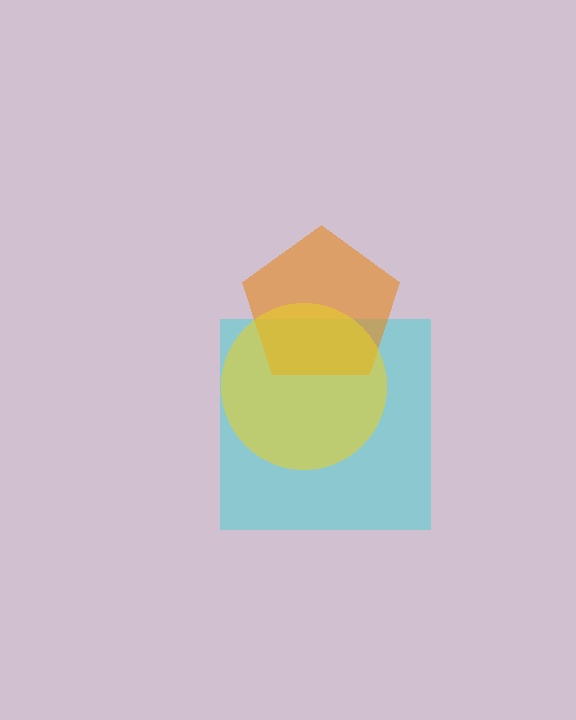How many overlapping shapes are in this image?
There are 3 overlapping shapes in the image.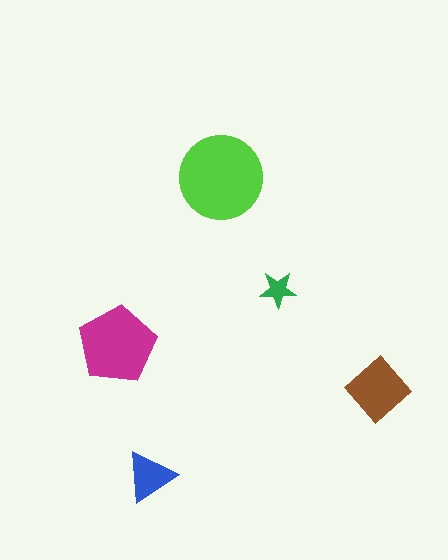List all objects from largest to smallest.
The lime circle, the magenta pentagon, the brown diamond, the blue triangle, the green star.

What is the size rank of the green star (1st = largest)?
5th.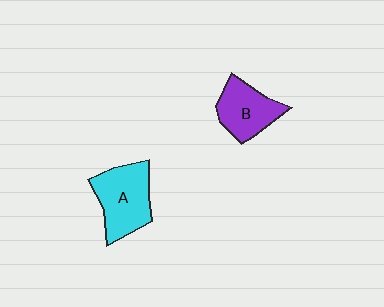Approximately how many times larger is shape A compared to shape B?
Approximately 1.2 times.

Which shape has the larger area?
Shape A (cyan).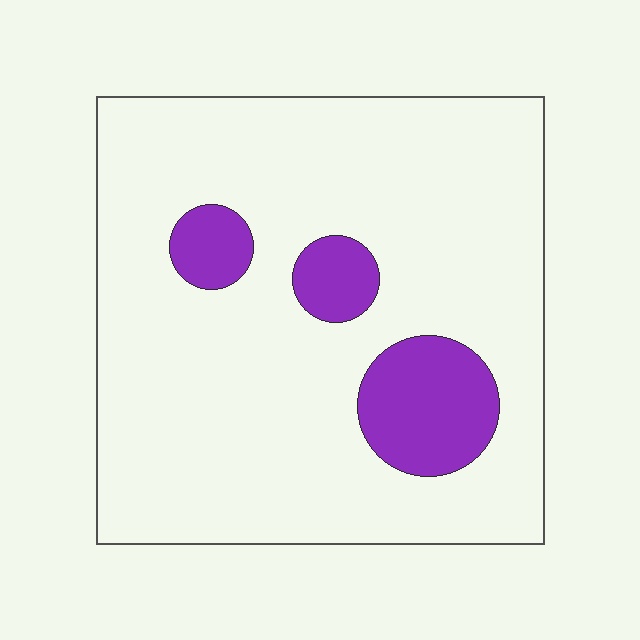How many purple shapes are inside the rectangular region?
3.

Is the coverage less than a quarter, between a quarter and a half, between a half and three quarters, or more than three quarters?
Less than a quarter.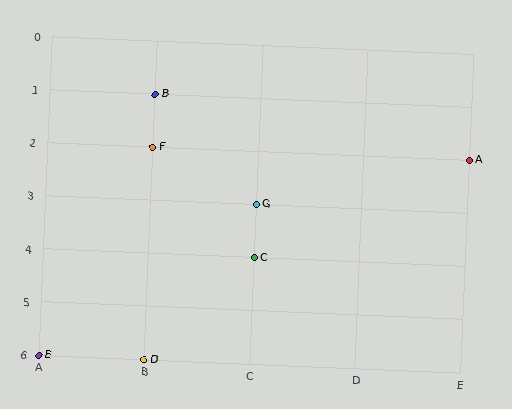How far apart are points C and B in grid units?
Points C and B are 1 column and 3 rows apart (about 3.2 grid units diagonally).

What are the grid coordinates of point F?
Point F is at grid coordinates (B, 2).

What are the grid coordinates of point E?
Point E is at grid coordinates (A, 6).